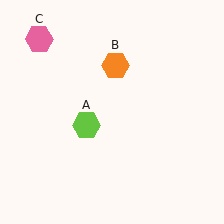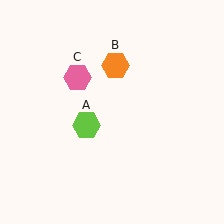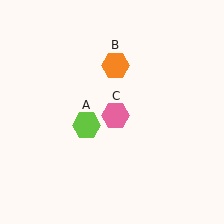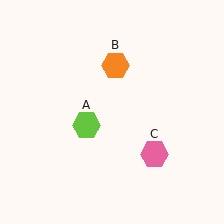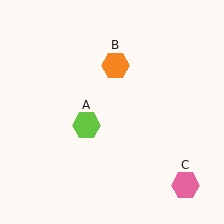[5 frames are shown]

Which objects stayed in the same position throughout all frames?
Lime hexagon (object A) and orange hexagon (object B) remained stationary.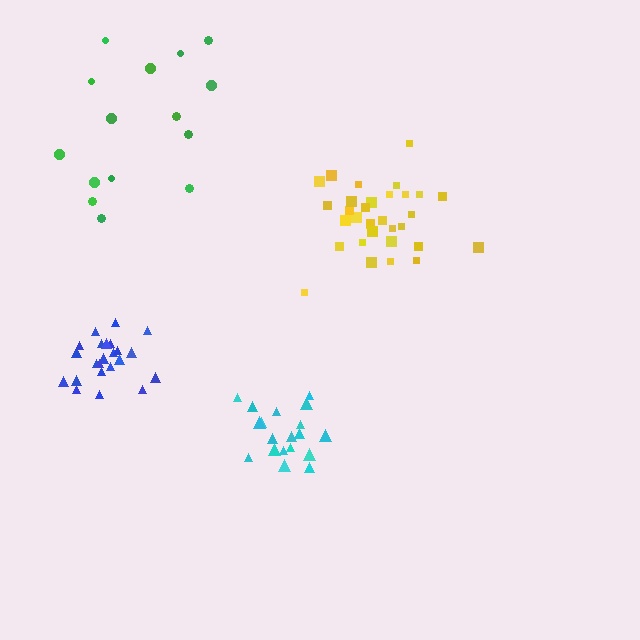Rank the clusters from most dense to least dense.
blue, yellow, cyan, green.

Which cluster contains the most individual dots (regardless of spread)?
Yellow (33).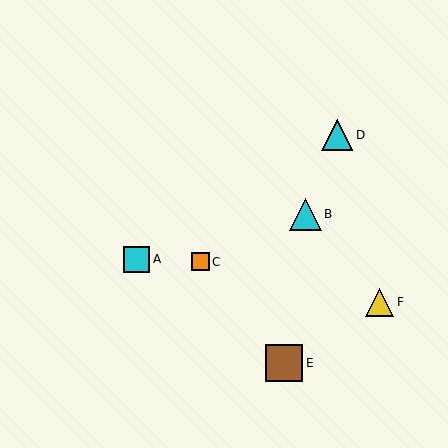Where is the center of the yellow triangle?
The center of the yellow triangle is at (380, 302).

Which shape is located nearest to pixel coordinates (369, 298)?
The yellow triangle (labeled F) at (380, 302) is nearest to that location.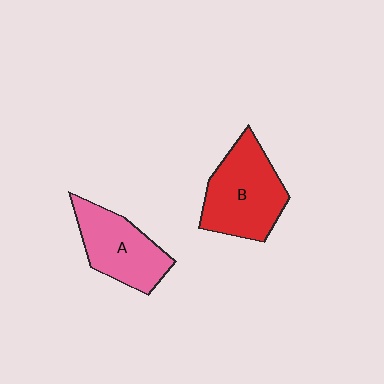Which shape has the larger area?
Shape B (red).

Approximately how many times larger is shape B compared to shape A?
Approximately 1.2 times.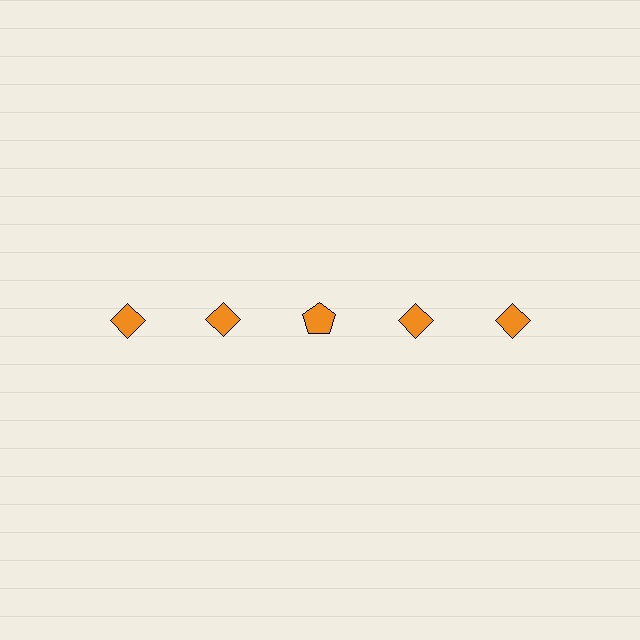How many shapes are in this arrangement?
There are 5 shapes arranged in a grid pattern.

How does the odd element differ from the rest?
It has a different shape: pentagon instead of diamond.